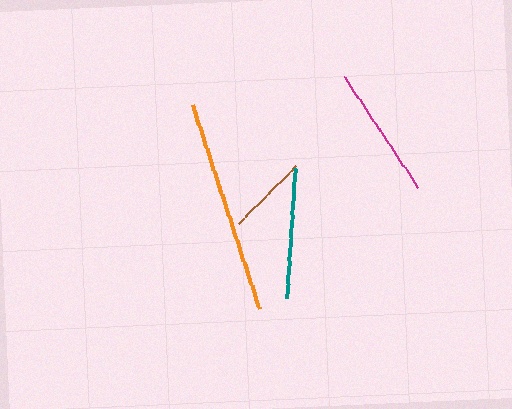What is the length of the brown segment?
The brown segment is approximately 81 pixels long.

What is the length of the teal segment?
The teal segment is approximately 130 pixels long.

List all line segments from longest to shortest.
From longest to shortest: orange, magenta, teal, brown.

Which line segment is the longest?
The orange line is the longest at approximately 216 pixels.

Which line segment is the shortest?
The brown line is the shortest at approximately 81 pixels.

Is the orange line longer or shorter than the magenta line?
The orange line is longer than the magenta line.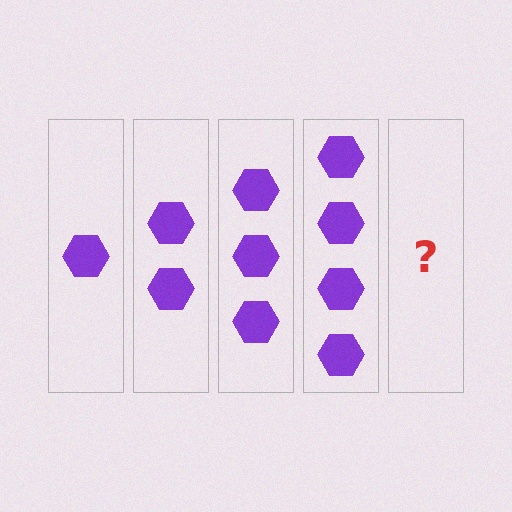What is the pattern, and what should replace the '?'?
The pattern is that each step adds one more hexagon. The '?' should be 5 hexagons.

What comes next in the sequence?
The next element should be 5 hexagons.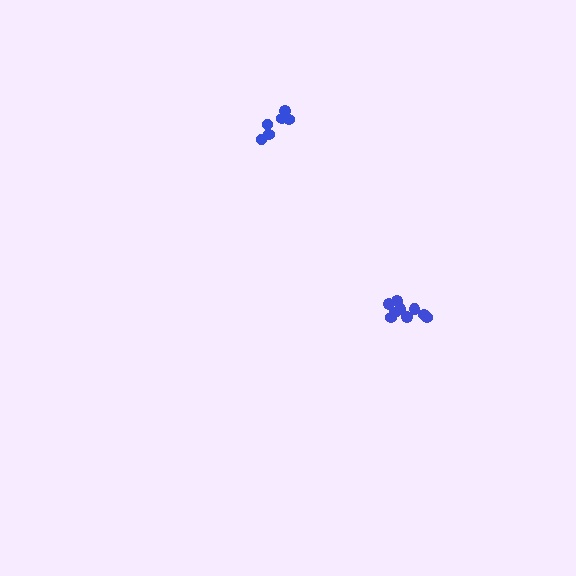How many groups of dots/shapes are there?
There are 2 groups.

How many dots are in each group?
Group 1: 9 dots, Group 2: 6 dots (15 total).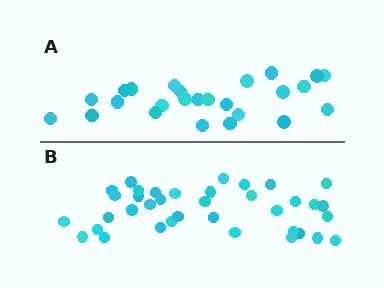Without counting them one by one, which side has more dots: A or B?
Region B (the bottom region) has more dots.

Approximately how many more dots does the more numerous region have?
Region B has roughly 12 or so more dots than region A.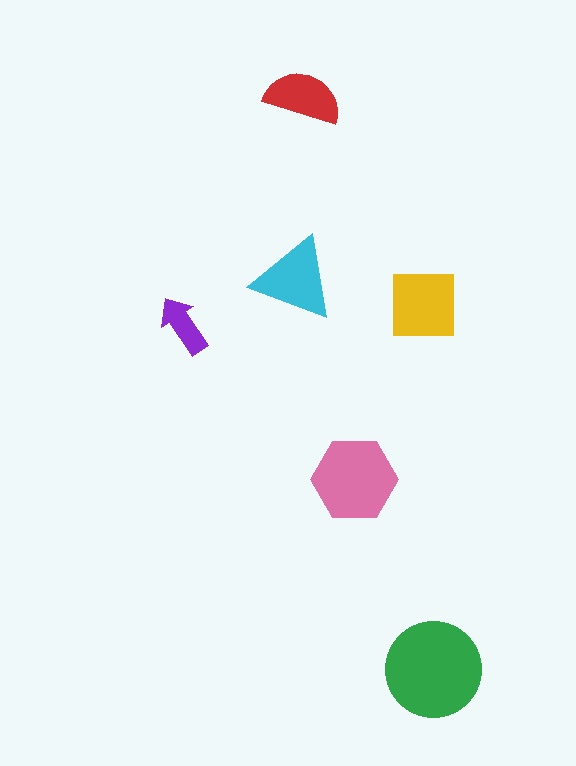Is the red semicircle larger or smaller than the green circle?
Smaller.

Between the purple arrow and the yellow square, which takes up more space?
The yellow square.